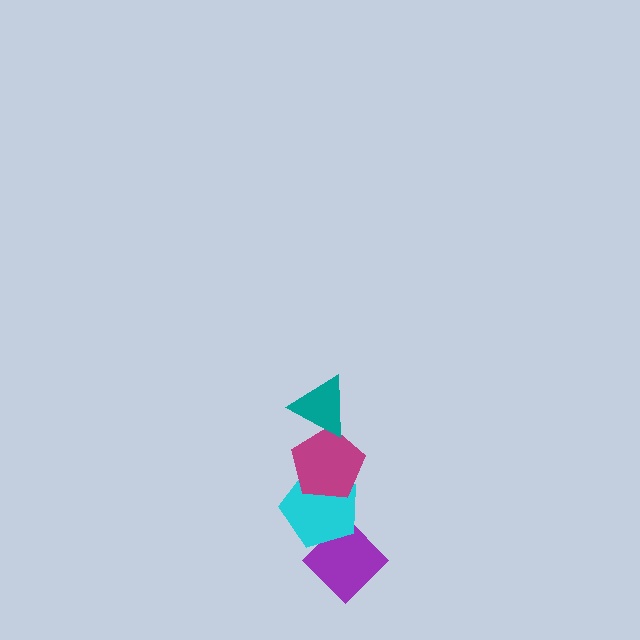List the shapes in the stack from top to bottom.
From top to bottom: the teal triangle, the magenta pentagon, the cyan pentagon, the purple diamond.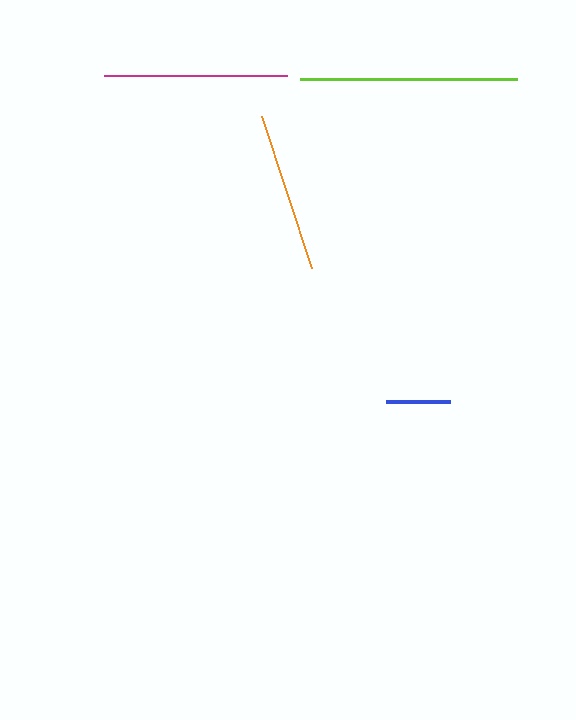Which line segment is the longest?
The lime line is the longest at approximately 217 pixels.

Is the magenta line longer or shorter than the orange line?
The magenta line is longer than the orange line.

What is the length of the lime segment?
The lime segment is approximately 217 pixels long.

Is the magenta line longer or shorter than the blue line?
The magenta line is longer than the blue line.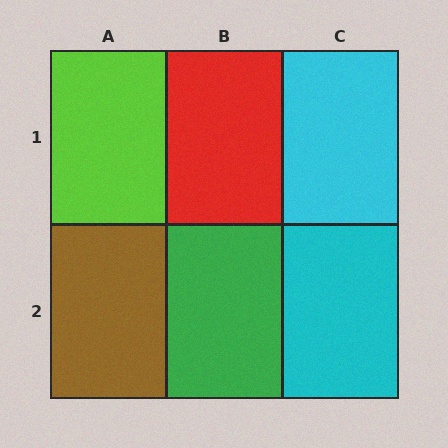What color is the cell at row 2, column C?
Cyan.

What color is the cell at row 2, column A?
Brown.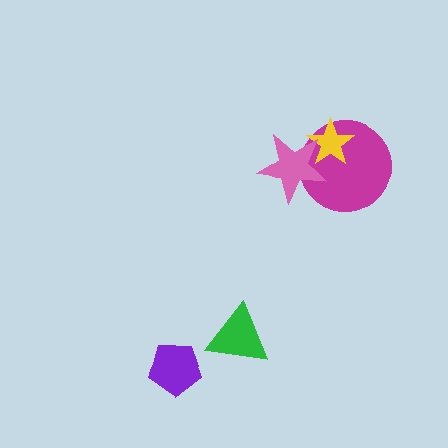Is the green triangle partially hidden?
No, no other shape covers it.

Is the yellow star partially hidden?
Yes, it is partially covered by another shape.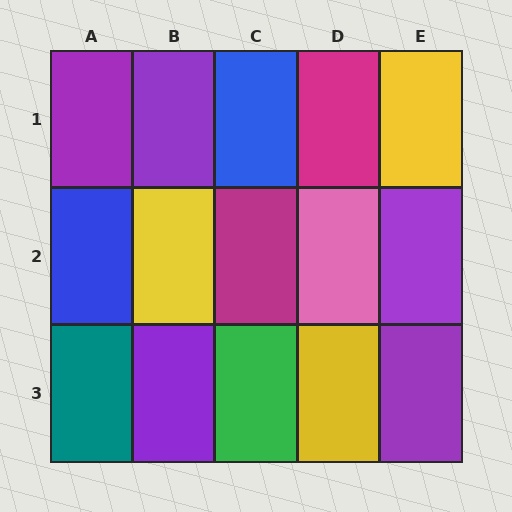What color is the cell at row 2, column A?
Blue.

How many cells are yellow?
3 cells are yellow.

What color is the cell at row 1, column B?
Purple.